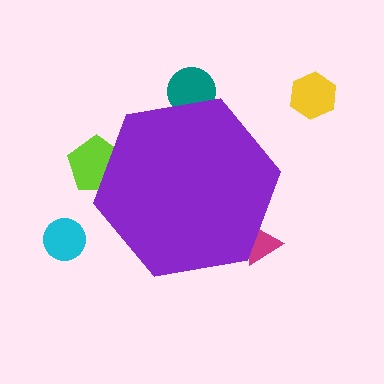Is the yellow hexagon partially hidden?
No, the yellow hexagon is fully visible.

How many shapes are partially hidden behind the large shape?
3 shapes are partially hidden.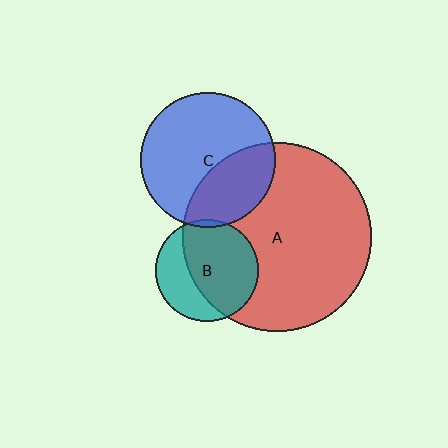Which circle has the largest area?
Circle A (red).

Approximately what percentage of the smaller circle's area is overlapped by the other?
Approximately 5%.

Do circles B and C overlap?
Yes.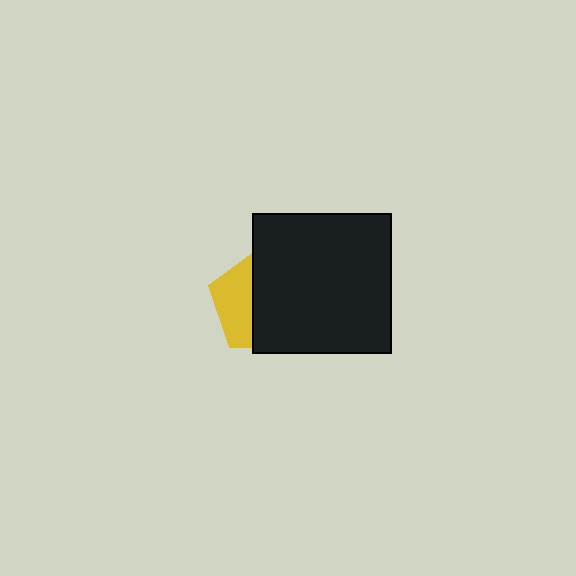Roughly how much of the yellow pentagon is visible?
A small part of it is visible (roughly 36%).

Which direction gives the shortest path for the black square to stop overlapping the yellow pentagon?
Moving right gives the shortest separation.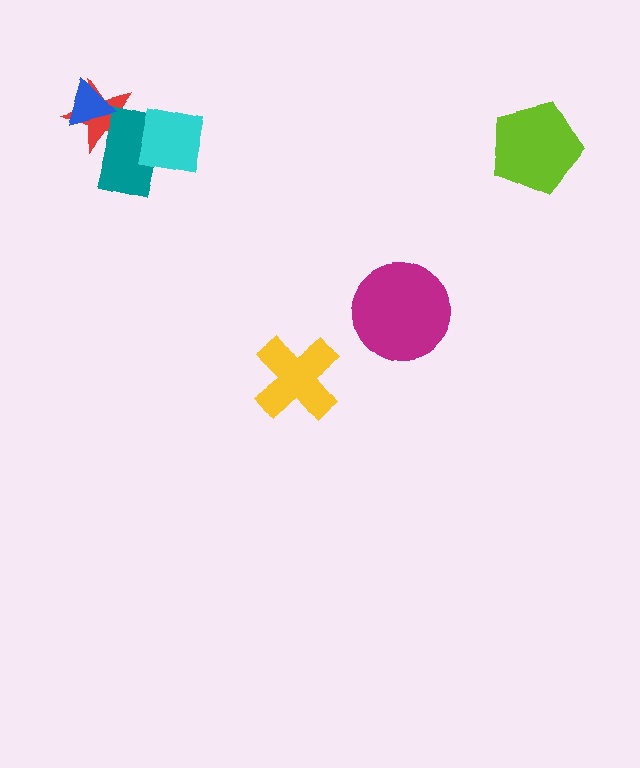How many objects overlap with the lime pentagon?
0 objects overlap with the lime pentagon.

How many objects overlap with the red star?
2 objects overlap with the red star.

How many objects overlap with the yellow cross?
0 objects overlap with the yellow cross.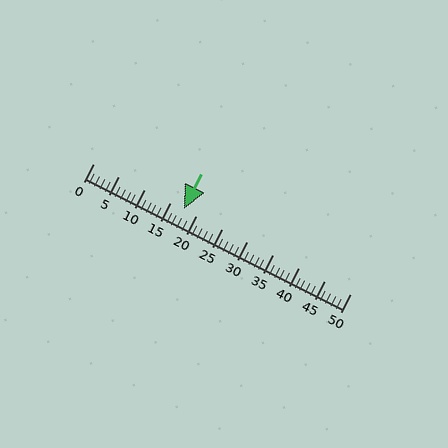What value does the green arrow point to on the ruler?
The green arrow points to approximately 18.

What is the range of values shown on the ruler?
The ruler shows values from 0 to 50.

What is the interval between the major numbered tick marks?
The major tick marks are spaced 5 units apart.